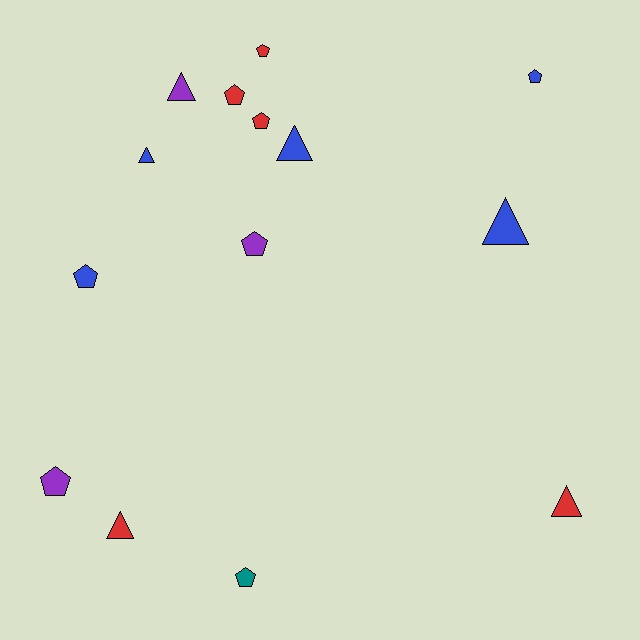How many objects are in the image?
There are 14 objects.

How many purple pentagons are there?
There are 2 purple pentagons.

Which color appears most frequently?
Blue, with 5 objects.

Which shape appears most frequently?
Pentagon, with 8 objects.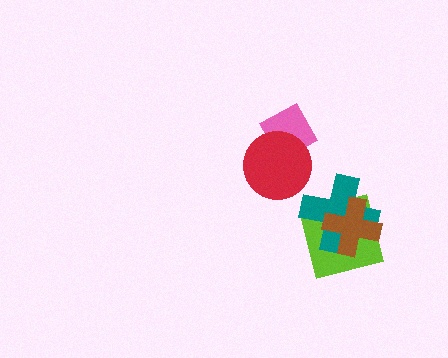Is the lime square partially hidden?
Yes, it is partially covered by another shape.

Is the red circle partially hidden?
No, no other shape covers it.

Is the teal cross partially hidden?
Yes, it is partially covered by another shape.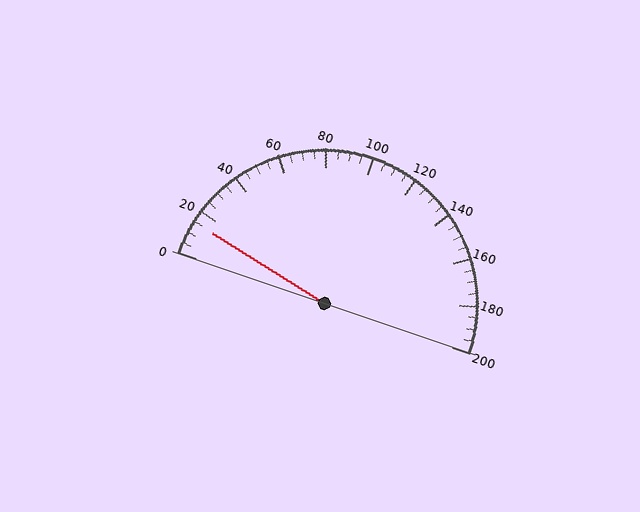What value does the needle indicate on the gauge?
The needle indicates approximately 15.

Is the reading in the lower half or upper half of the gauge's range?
The reading is in the lower half of the range (0 to 200).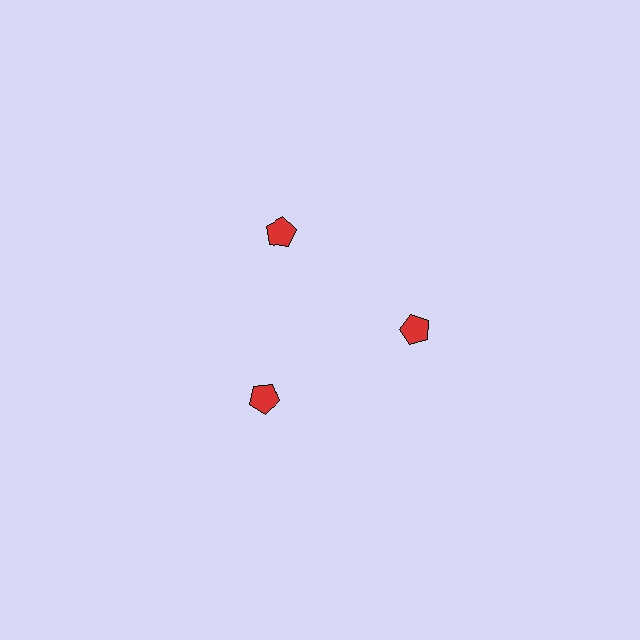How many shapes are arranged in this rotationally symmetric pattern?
There are 3 shapes, arranged in 3 groups of 1.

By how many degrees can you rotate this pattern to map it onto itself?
The pattern maps onto itself every 120 degrees of rotation.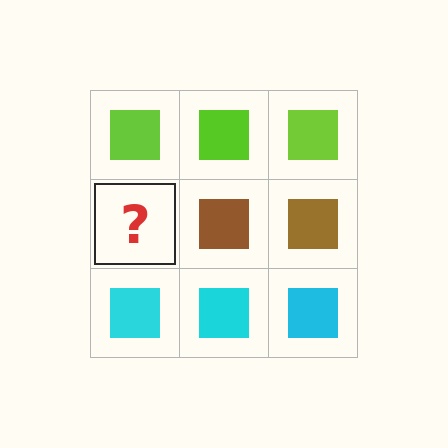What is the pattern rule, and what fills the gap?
The rule is that each row has a consistent color. The gap should be filled with a brown square.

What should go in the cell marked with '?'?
The missing cell should contain a brown square.